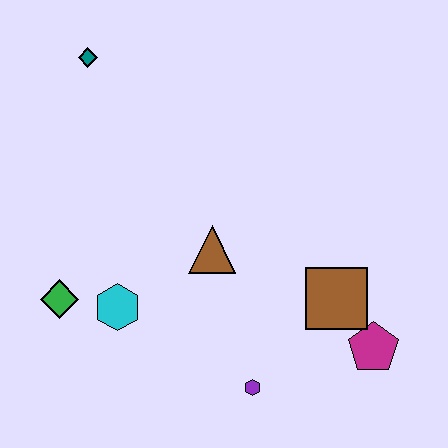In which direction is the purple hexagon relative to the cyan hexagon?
The purple hexagon is to the right of the cyan hexagon.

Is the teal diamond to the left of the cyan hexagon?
Yes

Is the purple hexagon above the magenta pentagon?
No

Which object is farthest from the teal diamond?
The magenta pentagon is farthest from the teal diamond.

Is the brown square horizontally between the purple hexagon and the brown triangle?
No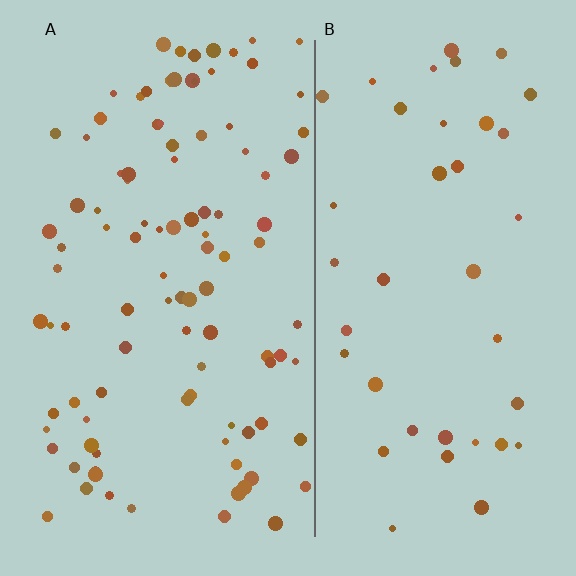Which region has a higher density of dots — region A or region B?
A (the left).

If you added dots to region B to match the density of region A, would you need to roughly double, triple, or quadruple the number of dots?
Approximately double.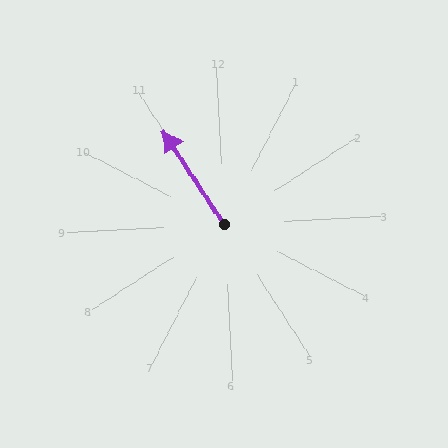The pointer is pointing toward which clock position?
Roughly 11 o'clock.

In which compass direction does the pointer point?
Northwest.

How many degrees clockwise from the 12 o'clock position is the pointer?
Approximately 330 degrees.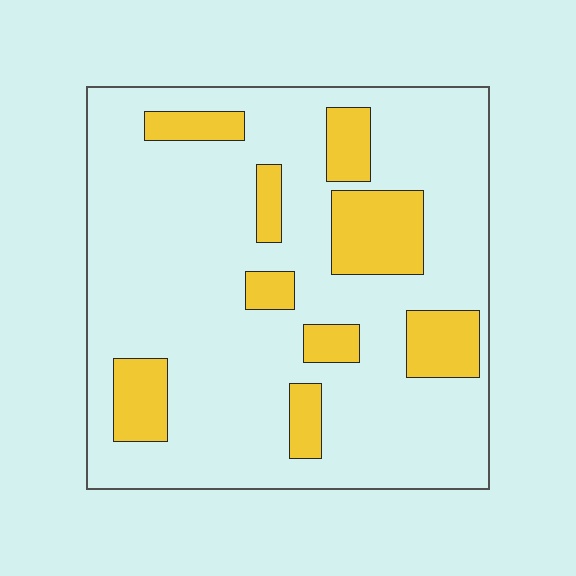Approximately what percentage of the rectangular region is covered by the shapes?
Approximately 20%.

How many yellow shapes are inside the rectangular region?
9.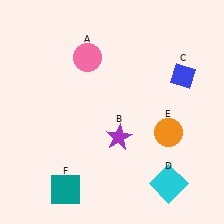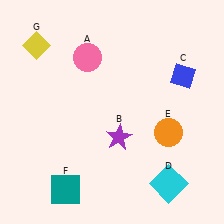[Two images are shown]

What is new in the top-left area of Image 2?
A yellow diamond (G) was added in the top-left area of Image 2.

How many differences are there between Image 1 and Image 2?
There is 1 difference between the two images.